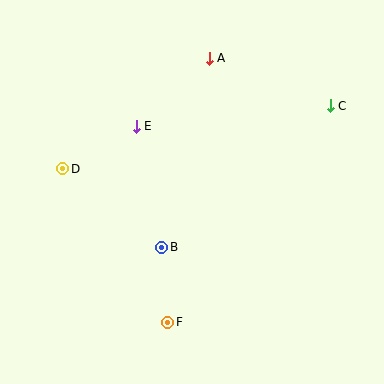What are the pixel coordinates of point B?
Point B is at (162, 247).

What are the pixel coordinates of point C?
Point C is at (330, 106).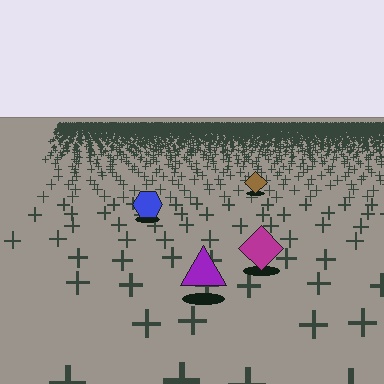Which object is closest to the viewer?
The purple triangle is closest. The texture marks near it are larger and more spread out.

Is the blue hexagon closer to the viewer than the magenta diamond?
No. The magenta diamond is closer — you can tell from the texture gradient: the ground texture is coarser near it.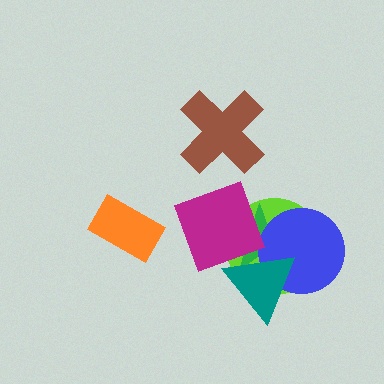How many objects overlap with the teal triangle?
4 objects overlap with the teal triangle.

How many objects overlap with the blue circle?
3 objects overlap with the blue circle.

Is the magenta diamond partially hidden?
Yes, it is partially covered by another shape.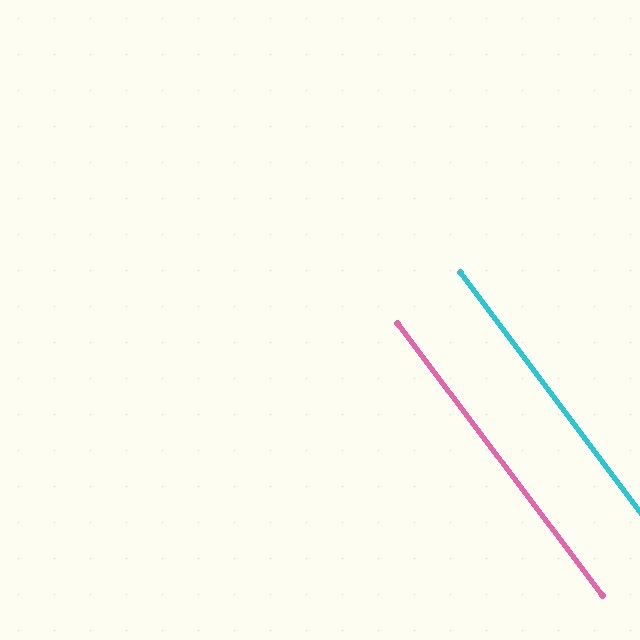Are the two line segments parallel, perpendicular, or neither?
Parallel — their directions differ by only 0.2°.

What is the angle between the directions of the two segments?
Approximately 0 degrees.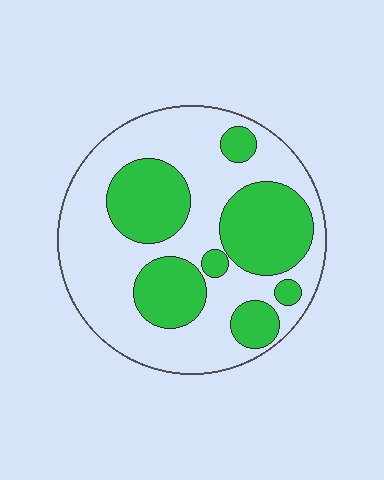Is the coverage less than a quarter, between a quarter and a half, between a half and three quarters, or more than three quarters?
Between a quarter and a half.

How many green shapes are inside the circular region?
7.